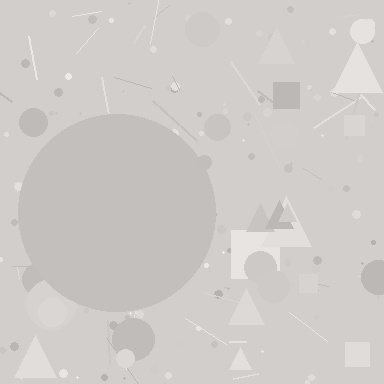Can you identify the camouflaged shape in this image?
The camouflaged shape is a circle.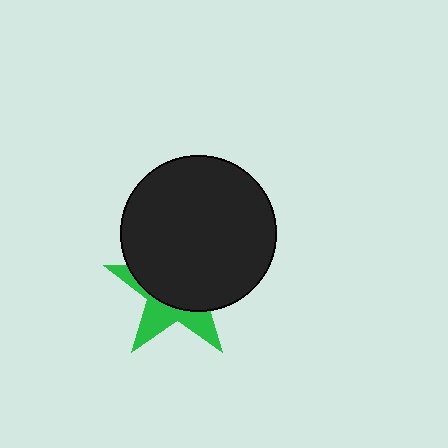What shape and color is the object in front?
The object in front is a black circle.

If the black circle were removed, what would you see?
You would see the complete green star.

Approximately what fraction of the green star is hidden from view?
Roughly 64% of the green star is hidden behind the black circle.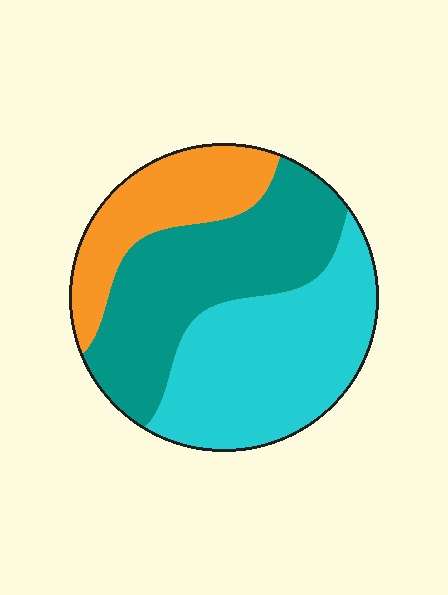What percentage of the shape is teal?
Teal covers roughly 40% of the shape.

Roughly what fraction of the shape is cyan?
Cyan covers around 40% of the shape.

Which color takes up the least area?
Orange, at roughly 20%.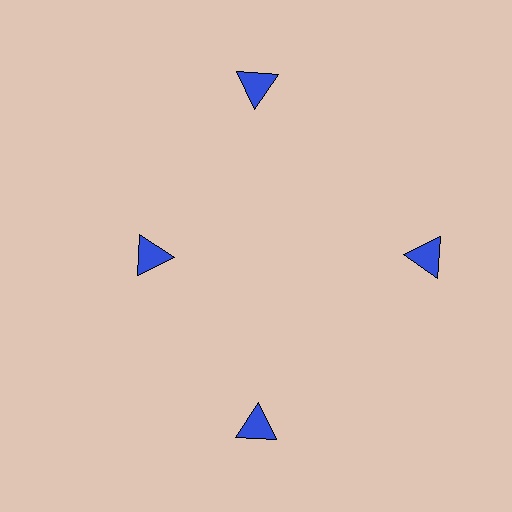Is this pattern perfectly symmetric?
No. The 4 blue triangles are arranged in a ring, but one element near the 9 o'clock position is pulled inward toward the center, breaking the 4-fold rotational symmetry.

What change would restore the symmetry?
The symmetry would be restored by moving it outward, back onto the ring so that all 4 triangles sit at equal angles and equal distance from the center.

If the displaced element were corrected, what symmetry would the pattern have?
It would have 4-fold rotational symmetry — the pattern would map onto itself every 90 degrees.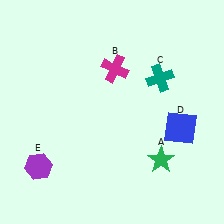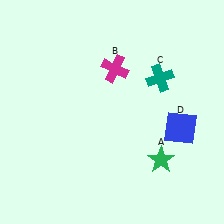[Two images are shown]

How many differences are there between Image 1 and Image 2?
There is 1 difference between the two images.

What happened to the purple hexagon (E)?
The purple hexagon (E) was removed in Image 2. It was in the bottom-left area of Image 1.